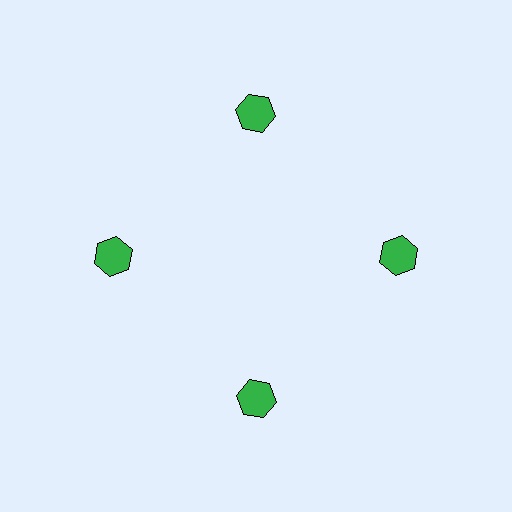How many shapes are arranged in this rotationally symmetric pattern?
There are 4 shapes, arranged in 4 groups of 1.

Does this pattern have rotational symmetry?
Yes, this pattern has 4-fold rotational symmetry. It looks the same after rotating 90 degrees around the center.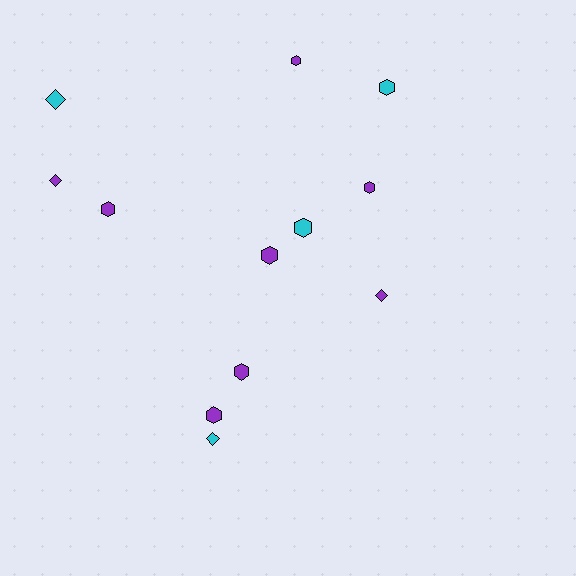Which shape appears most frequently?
Hexagon, with 8 objects.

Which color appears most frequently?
Purple, with 8 objects.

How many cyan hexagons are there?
There are 2 cyan hexagons.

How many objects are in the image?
There are 12 objects.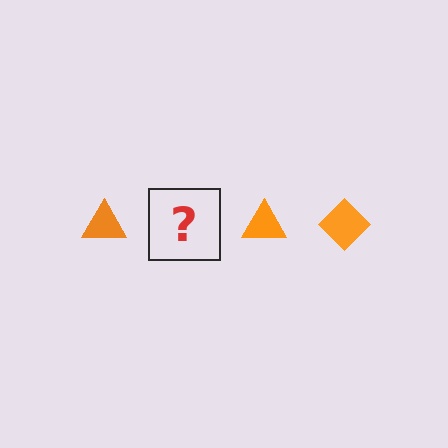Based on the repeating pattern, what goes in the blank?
The blank should be an orange diamond.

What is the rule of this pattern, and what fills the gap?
The rule is that the pattern cycles through triangle, diamond shapes in orange. The gap should be filled with an orange diamond.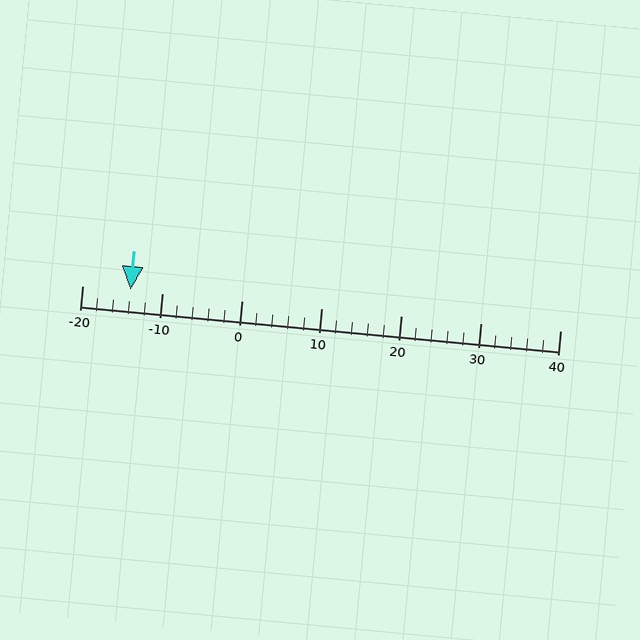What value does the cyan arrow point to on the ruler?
The cyan arrow points to approximately -14.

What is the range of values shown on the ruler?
The ruler shows values from -20 to 40.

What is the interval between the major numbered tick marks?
The major tick marks are spaced 10 units apart.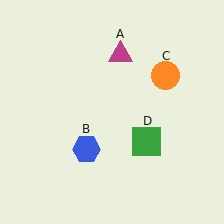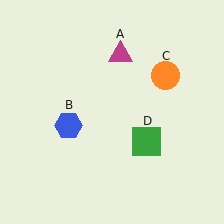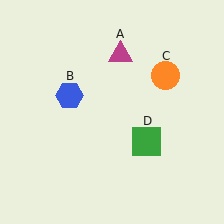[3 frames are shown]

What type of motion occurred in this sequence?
The blue hexagon (object B) rotated clockwise around the center of the scene.